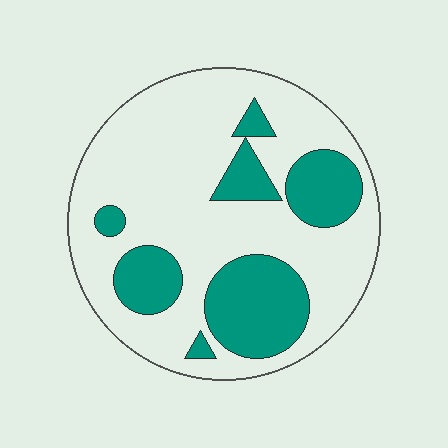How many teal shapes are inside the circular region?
7.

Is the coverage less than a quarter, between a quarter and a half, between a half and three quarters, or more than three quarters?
Between a quarter and a half.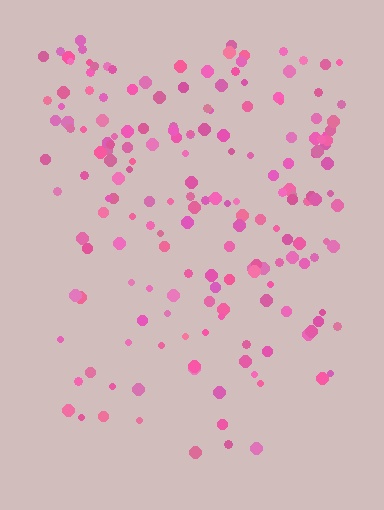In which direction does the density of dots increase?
From bottom to top, with the top side densest.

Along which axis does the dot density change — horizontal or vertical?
Vertical.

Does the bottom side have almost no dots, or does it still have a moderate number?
Still a moderate number, just noticeably fewer than the top.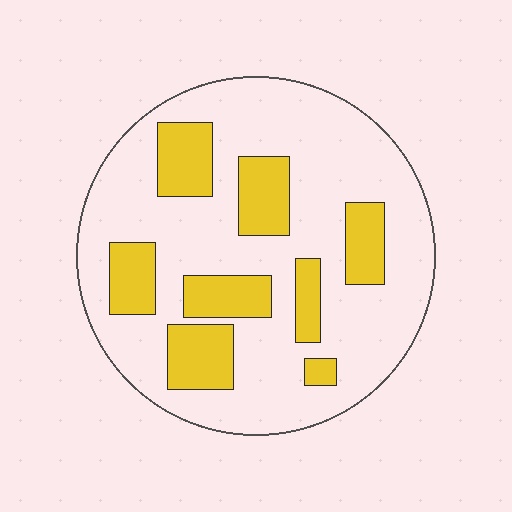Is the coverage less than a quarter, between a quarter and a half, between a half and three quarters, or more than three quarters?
Between a quarter and a half.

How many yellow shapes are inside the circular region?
8.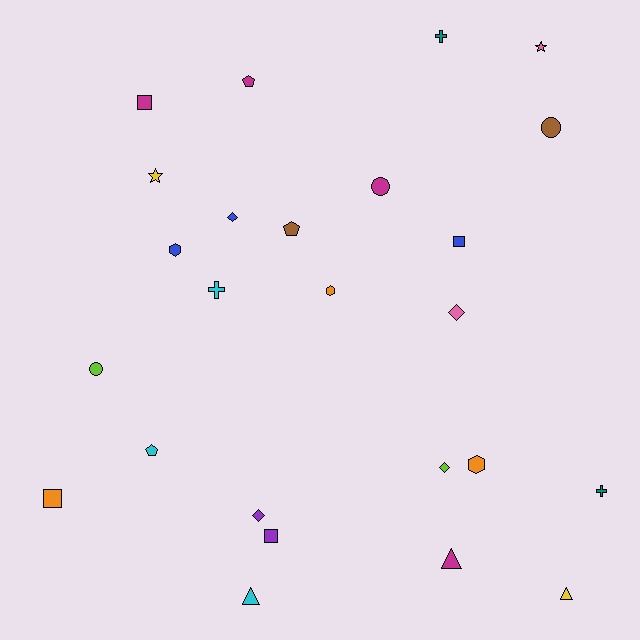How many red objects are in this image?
There are no red objects.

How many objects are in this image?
There are 25 objects.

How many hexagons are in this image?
There are 3 hexagons.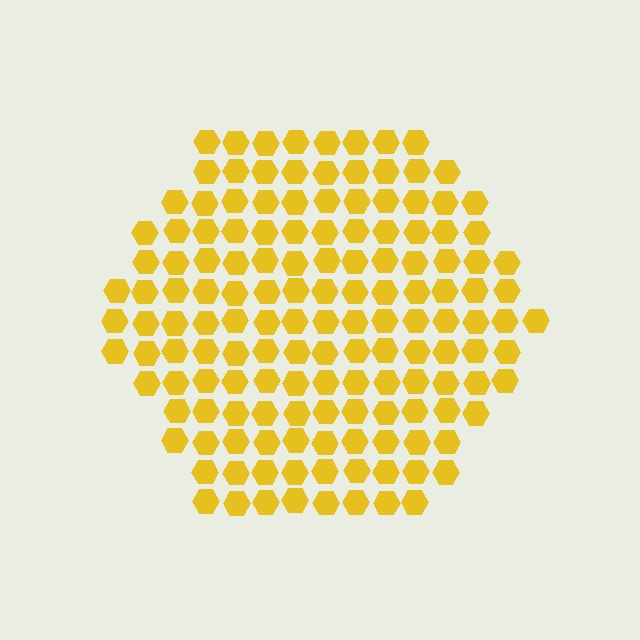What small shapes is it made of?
It is made of small hexagons.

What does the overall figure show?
The overall figure shows a hexagon.